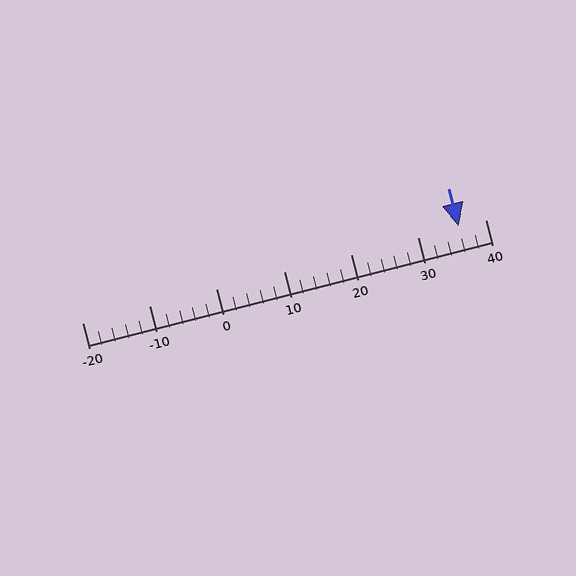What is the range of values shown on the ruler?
The ruler shows values from -20 to 40.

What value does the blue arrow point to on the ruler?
The blue arrow points to approximately 36.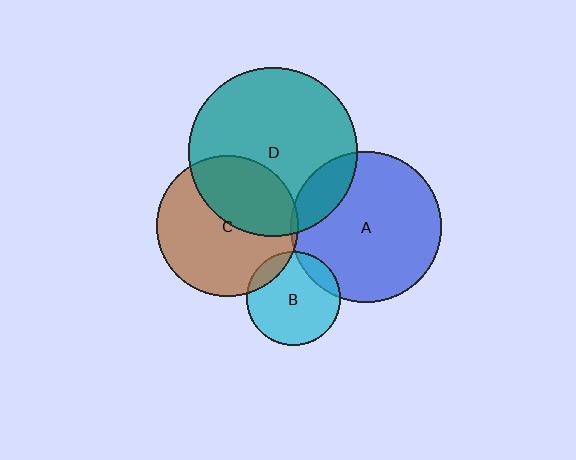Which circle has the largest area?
Circle D (teal).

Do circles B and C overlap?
Yes.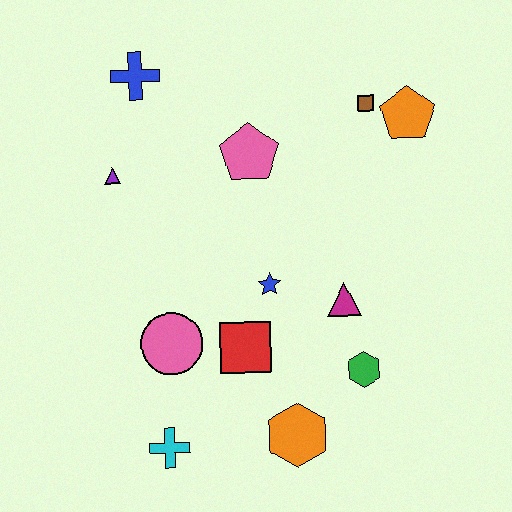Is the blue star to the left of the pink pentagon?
No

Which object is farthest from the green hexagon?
The blue cross is farthest from the green hexagon.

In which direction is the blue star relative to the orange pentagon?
The blue star is below the orange pentagon.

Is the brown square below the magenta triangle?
No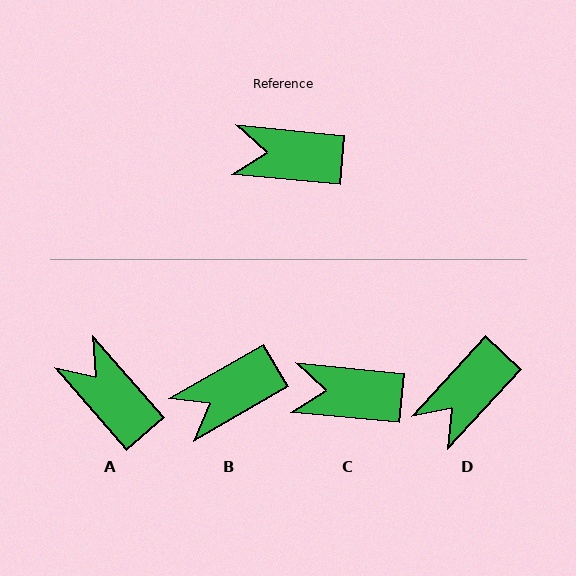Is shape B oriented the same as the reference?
No, it is off by about 35 degrees.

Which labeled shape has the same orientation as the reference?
C.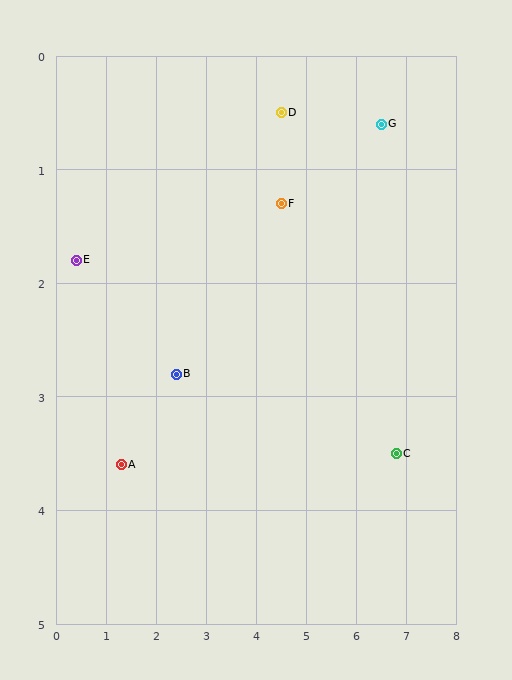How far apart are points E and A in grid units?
Points E and A are about 2.0 grid units apart.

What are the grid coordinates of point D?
Point D is at approximately (4.5, 0.5).